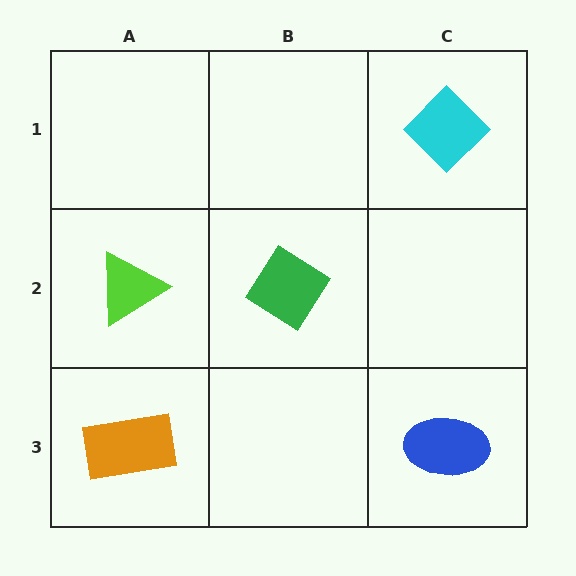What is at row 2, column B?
A green diamond.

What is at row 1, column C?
A cyan diamond.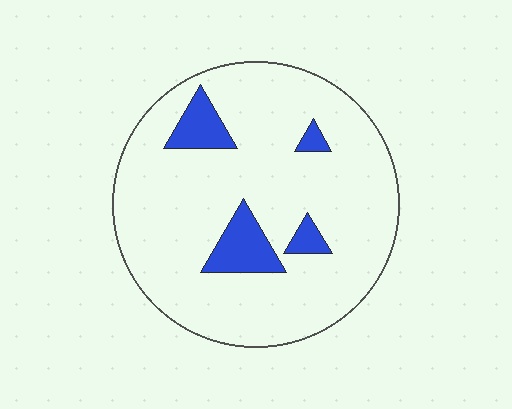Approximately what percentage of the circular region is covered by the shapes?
Approximately 10%.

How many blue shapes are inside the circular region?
4.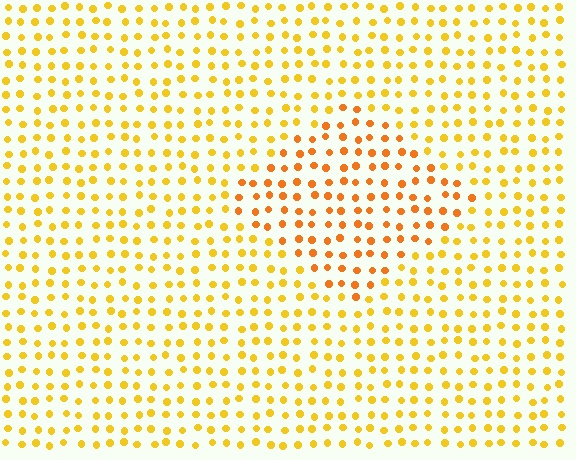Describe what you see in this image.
The image is filled with small yellow elements in a uniform arrangement. A diamond-shaped region is visible where the elements are tinted to a slightly different hue, forming a subtle color boundary.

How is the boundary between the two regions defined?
The boundary is defined purely by a slight shift in hue (about 23 degrees). Spacing, size, and orientation are identical on both sides.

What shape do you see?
I see a diamond.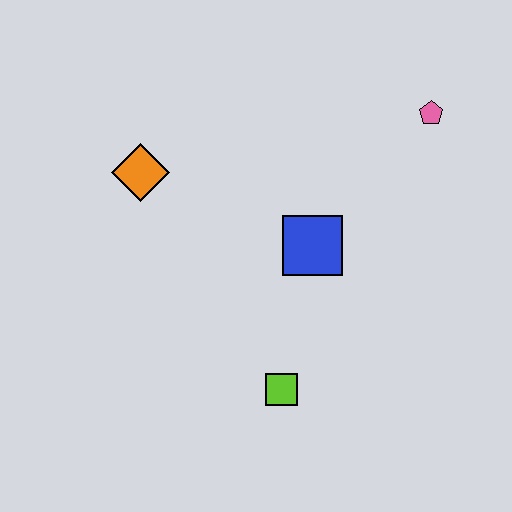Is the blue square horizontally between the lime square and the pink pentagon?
Yes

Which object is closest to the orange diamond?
The blue square is closest to the orange diamond.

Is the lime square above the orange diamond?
No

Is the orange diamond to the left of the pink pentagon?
Yes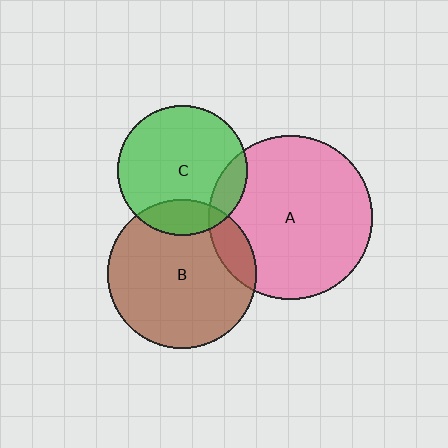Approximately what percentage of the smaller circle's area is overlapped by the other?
Approximately 15%.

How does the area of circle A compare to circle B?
Approximately 1.2 times.